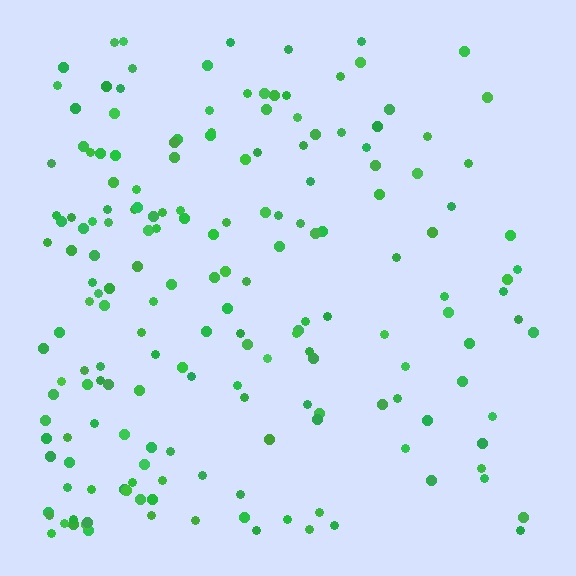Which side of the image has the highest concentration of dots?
The left.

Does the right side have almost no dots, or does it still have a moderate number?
Still a moderate number, just noticeably fewer than the left.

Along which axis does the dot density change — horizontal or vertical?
Horizontal.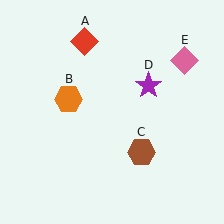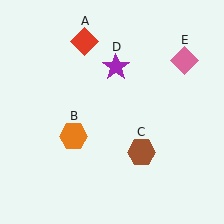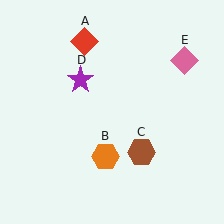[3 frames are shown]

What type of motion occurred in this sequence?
The orange hexagon (object B), purple star (object D) rotated counterclockwise around the center of the scene.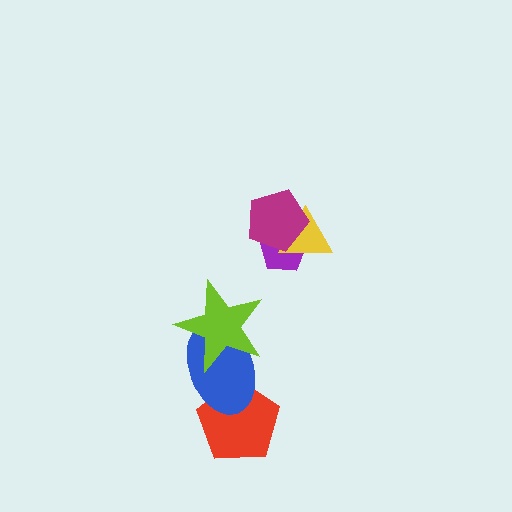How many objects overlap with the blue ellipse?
2 objects overlap with the blue ellipse.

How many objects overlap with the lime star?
1 object overlaps with the lime star.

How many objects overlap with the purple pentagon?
2 objects overlap with the purple pentagon.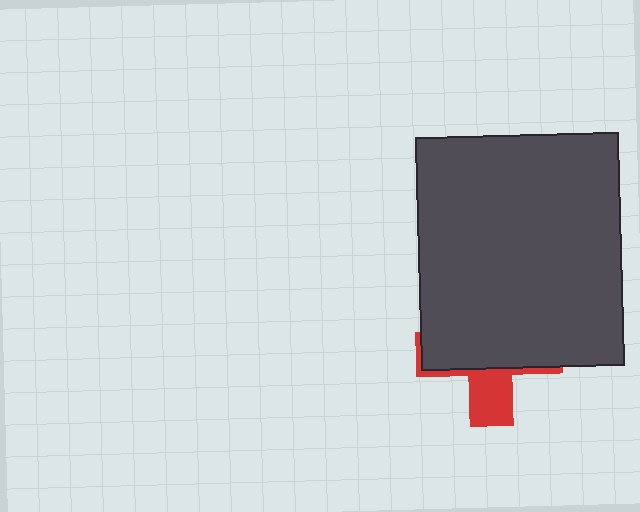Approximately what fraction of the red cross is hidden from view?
Roughly 70% of the red cross is hidden behind the dark gray rectangle.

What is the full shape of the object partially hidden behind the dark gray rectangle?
The partially hidden object is a red cross.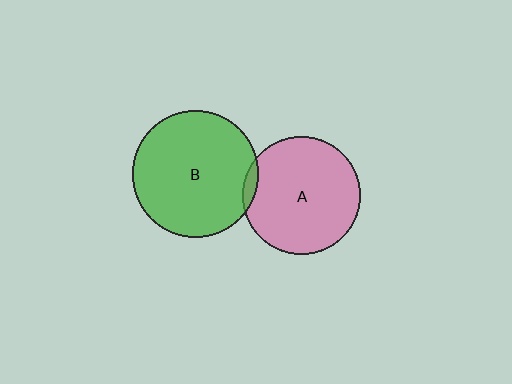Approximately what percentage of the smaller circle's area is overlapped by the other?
Approximately 5%.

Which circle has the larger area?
Circle B (green).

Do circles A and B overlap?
Yes.